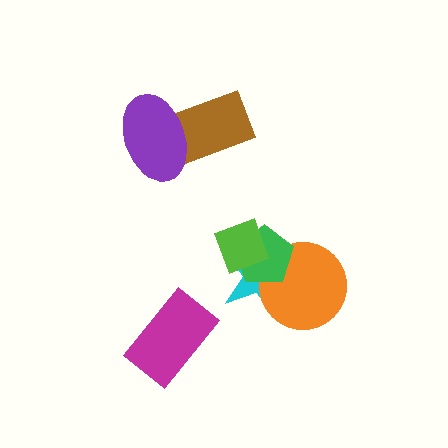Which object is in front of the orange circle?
The green pentagon is in front of the orange circle.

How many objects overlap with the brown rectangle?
1 object overlaps with the brown rectangle.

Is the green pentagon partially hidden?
Yes, it is partially covered by another shape.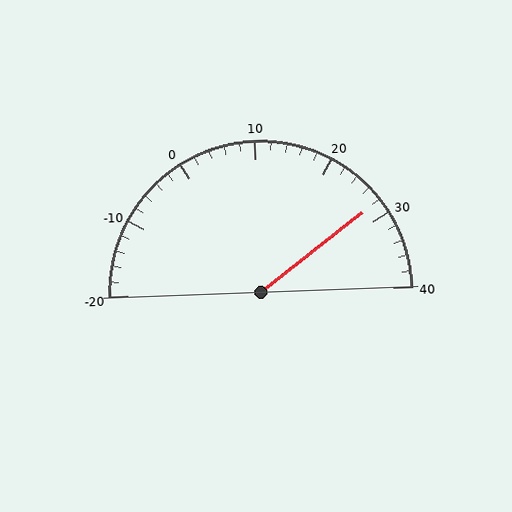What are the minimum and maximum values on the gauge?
The gauge ranges from -20 to 40.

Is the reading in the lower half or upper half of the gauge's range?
The reading is in the upper half of the range (-20 to 40).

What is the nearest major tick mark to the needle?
The nearest major tick mark is 30.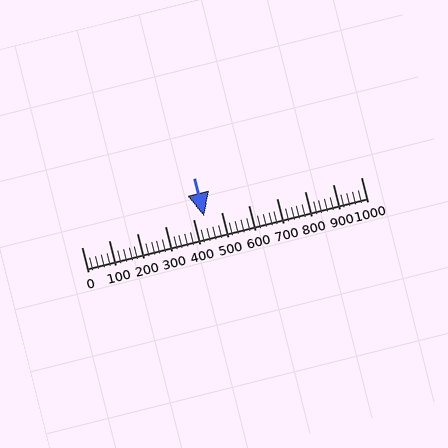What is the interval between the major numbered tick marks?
The major tick marks are spaced 100 units apart.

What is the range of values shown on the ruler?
The ruler shows values from 0 to 1000.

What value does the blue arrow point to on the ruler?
The blue arrow points to approximately 440.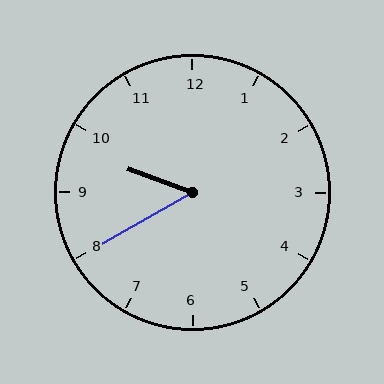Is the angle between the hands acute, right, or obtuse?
It is acute.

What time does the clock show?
9:40.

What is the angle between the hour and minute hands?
Approximately 50 degrees.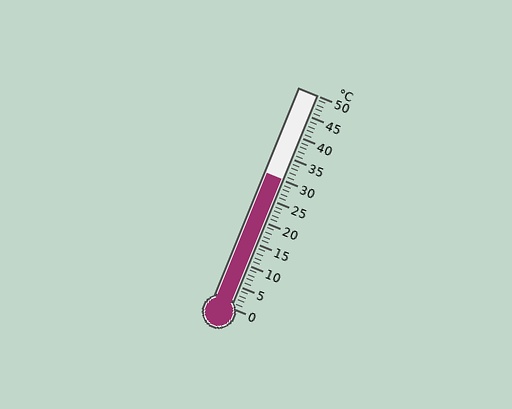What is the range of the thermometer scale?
The thermometer scale ranges from 0°C to 50°C.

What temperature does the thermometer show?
The thermometer shows approximately 30°C.